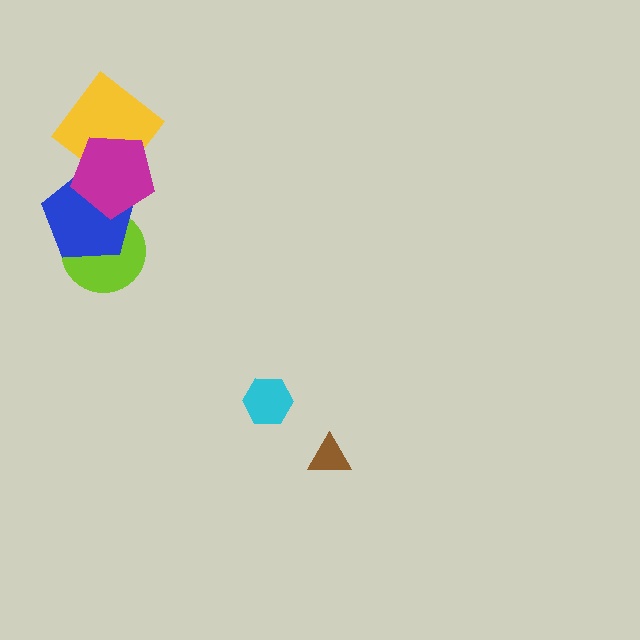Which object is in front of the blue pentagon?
The magenta pentagon is in front of the blue pentagon.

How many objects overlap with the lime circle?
2 objects overlap with the lime circle.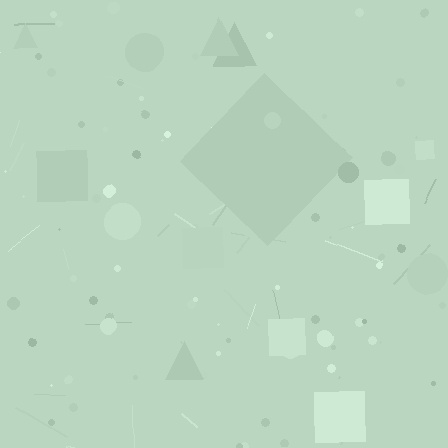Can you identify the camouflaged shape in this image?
The camouflaged shape is a diamond.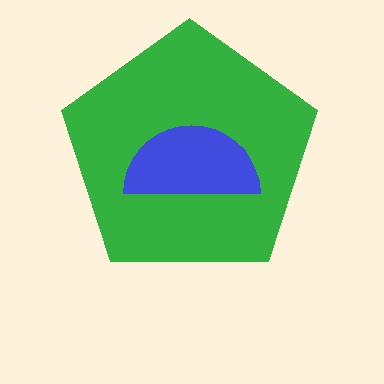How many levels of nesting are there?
2.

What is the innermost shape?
The blue semicircle.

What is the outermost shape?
The green pentagon.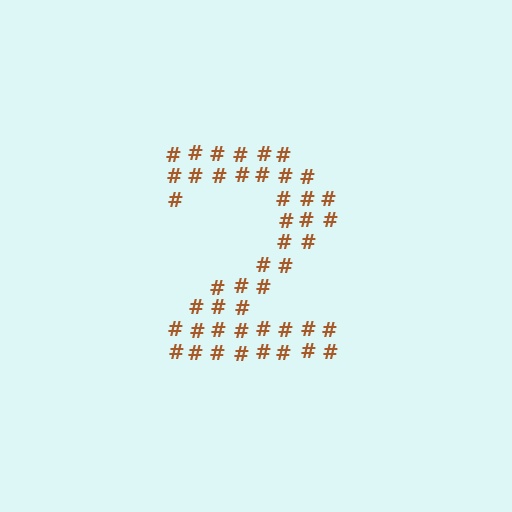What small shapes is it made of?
It is made of small hash symbols.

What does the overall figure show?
The overall figure shows the digit 2.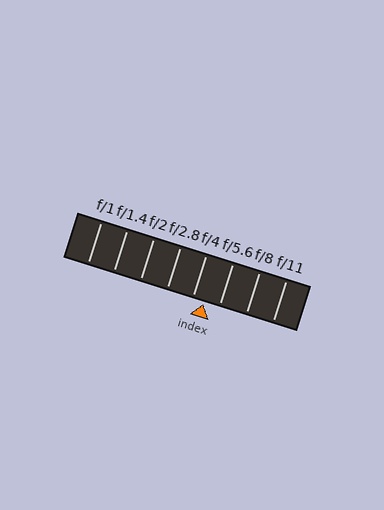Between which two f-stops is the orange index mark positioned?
The index mark is between f/4 and f/5.6.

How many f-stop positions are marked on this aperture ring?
There are 8 f-stop positions marked.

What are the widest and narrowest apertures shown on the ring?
The widest aperture shown is f/1 and the narrowest is f/11.